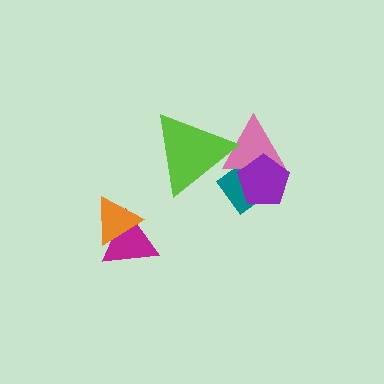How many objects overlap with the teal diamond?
3 objects overlap with the teal diamond.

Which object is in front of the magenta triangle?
The orange triangle is in front of the magenta triangle.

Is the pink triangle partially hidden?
Yes, it is partially covered by another shape.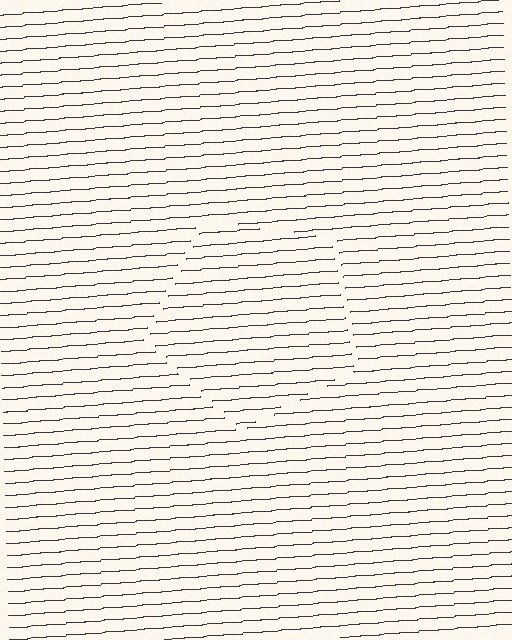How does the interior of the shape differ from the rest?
The interior of the shape contains the same grating, shifted by half a period — the contour is defined by the phase discontinuity where line-ends from the inner and outer gratings abut.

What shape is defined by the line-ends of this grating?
An illusory pentagon. The interior of the shape contains the same grating, shifted by half a period — the contour is defined by the phase discontinuity where line-ends from the inner and outer gratings abut.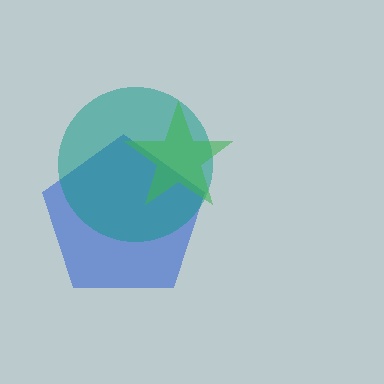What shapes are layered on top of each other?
The layered shapes are: a blue pentagon, a teal circle, a green star.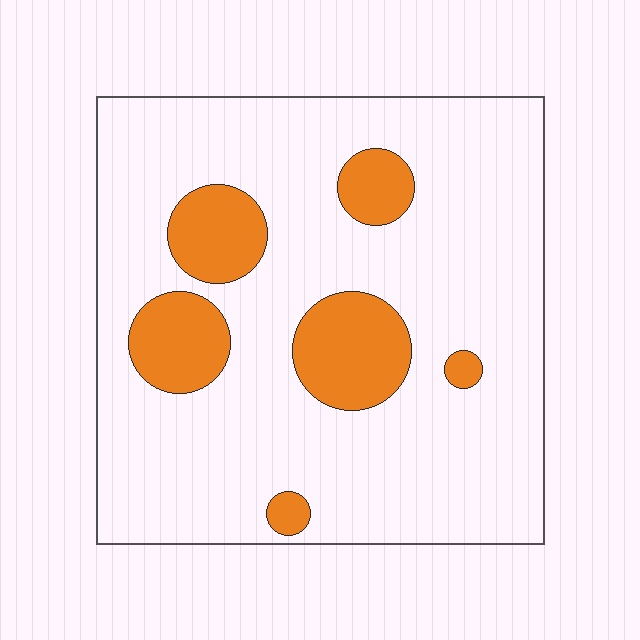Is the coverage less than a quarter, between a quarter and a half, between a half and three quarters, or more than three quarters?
Less than a quarter.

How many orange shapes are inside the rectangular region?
6.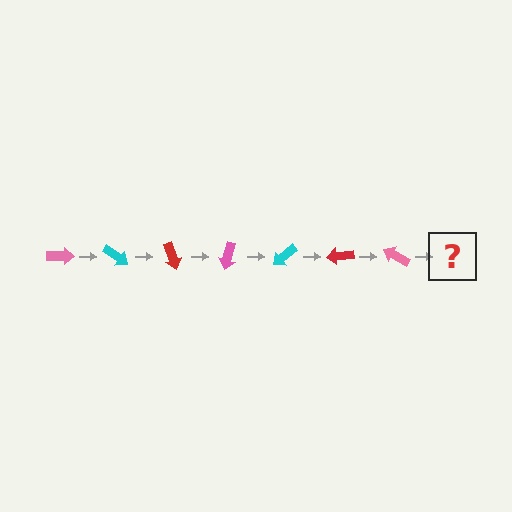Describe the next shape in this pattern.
It should be a cyan arrow, rotated 245 degrees from the start.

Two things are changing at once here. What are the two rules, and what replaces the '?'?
The two rules are that it rotates 35 degrees each step and the color cycles through pink, cyan, and red. The '?' should be a cyan arrow, rotated 245 degrees from the start.